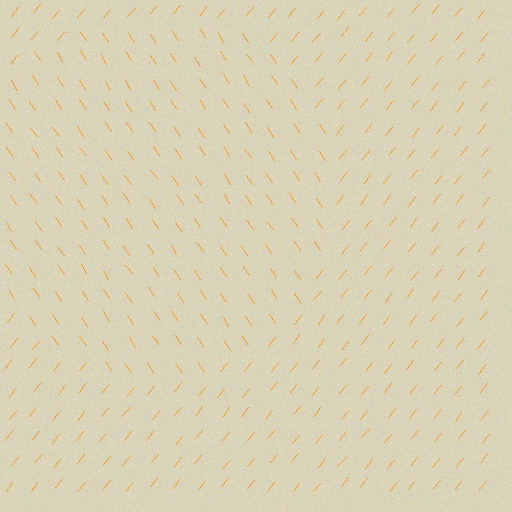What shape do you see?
I see a circle.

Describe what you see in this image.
The image is filled with small orange line segments. A circle region in the image has lines oriented differently from the surrounding lines, creating a visible texture boundary.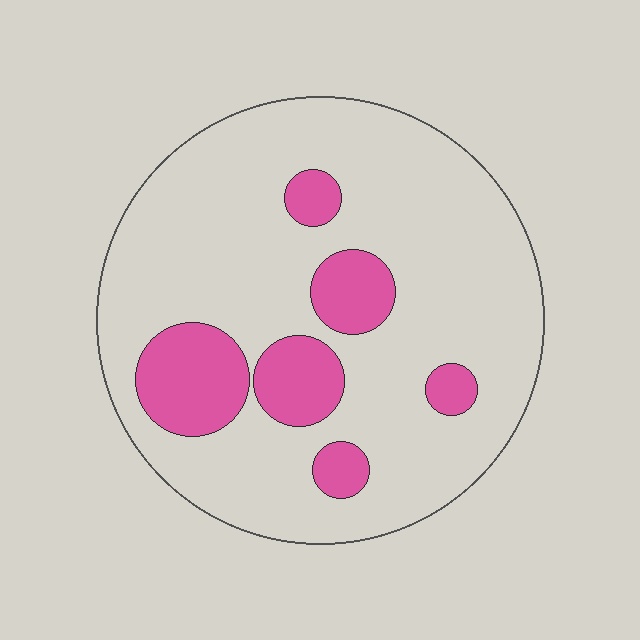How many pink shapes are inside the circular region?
6.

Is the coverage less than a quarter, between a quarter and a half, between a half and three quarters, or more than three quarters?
Less than a quarter.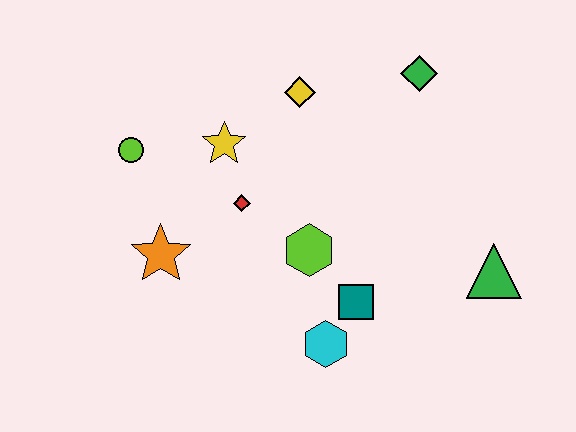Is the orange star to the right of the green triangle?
No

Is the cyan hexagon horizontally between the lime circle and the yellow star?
No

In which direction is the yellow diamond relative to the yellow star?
The yellow diamond is to the right of the yellow star.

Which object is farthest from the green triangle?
The lime circle is farthest from the green triangle.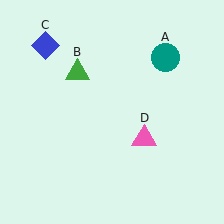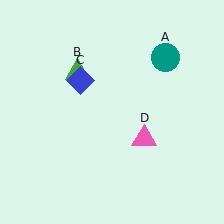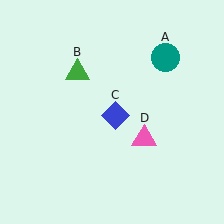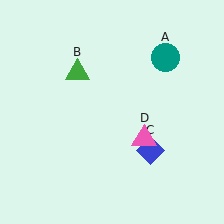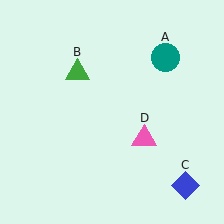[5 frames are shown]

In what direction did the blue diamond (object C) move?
The blue diamond (object C) moved down and to the right.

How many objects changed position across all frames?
1 object changed position: blue diamond (object C).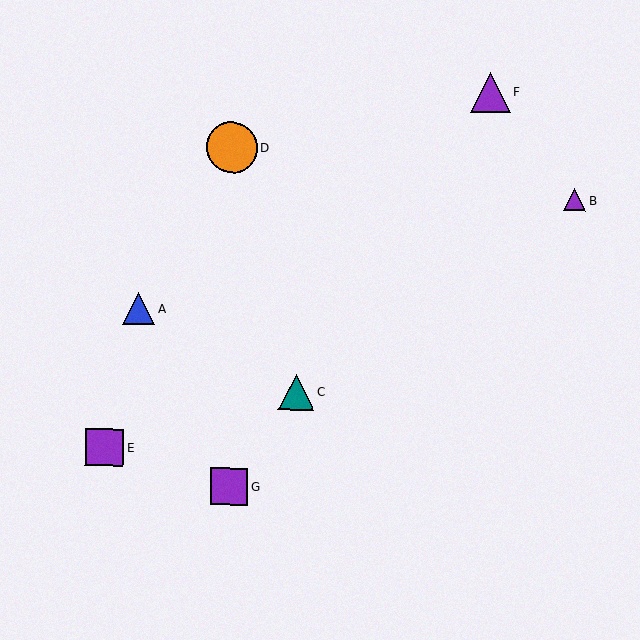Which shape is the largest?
The orange circle (labeled D) is the largest.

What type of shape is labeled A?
Shape A is a blue triangle.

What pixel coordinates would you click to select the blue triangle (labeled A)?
Click at (139, 309) to select the blue triangle A.